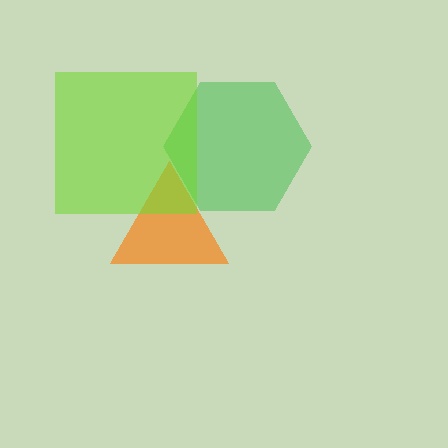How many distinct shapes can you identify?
There are 3 distinct shapes: an orange triangle, a green hexagon, a lime square.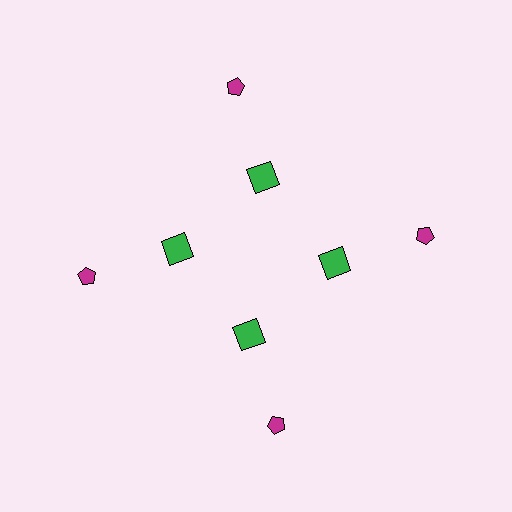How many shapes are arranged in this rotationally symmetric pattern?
There are 8 shapes, arranged in 4 groups of 2.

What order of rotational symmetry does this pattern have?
This pattern has 4-fold rotational symmetry.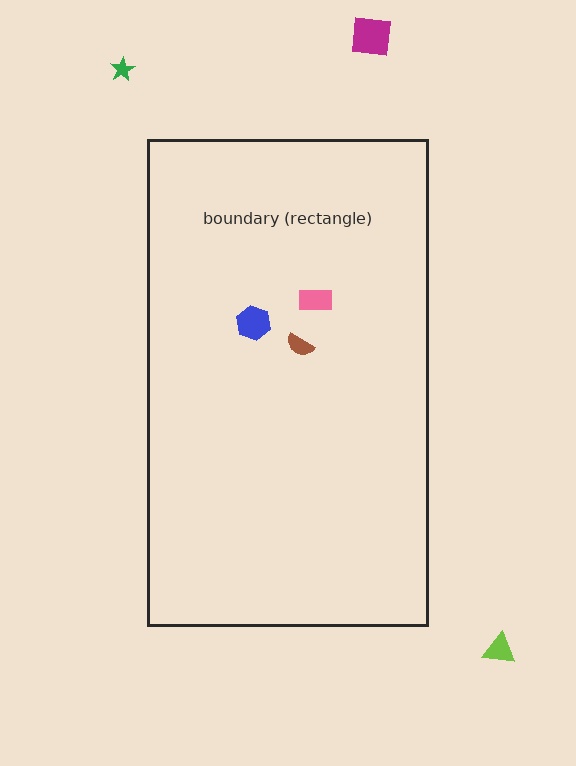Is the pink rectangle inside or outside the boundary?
Inside.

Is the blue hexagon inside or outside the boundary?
Inside.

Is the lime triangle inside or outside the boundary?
Outside.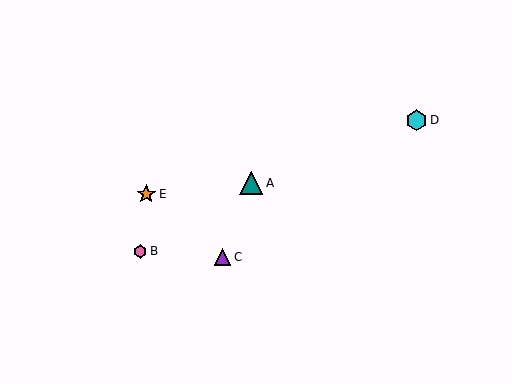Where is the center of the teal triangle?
The center of the teal triangle is at (251, 183).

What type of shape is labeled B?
Shape B is a pink hexagon.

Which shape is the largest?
The teal triangle (labeled A) is the largest.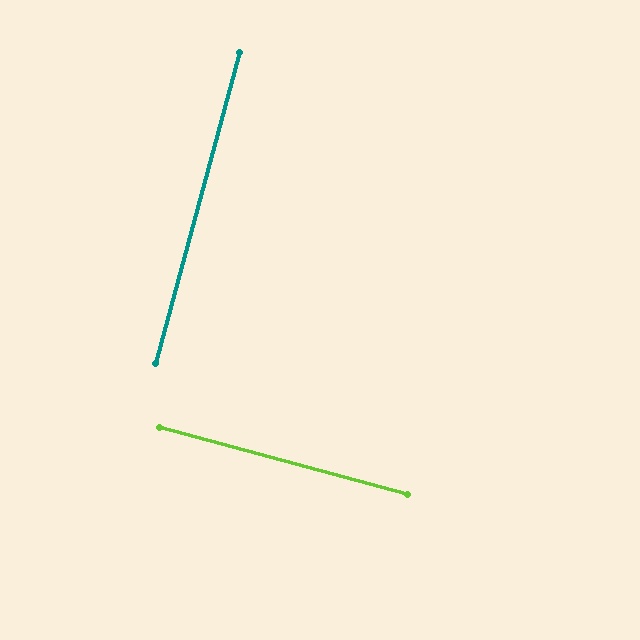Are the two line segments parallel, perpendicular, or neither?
Perpendicular — they meet at approximately 90°.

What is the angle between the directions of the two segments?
Approximately 90 degrees.